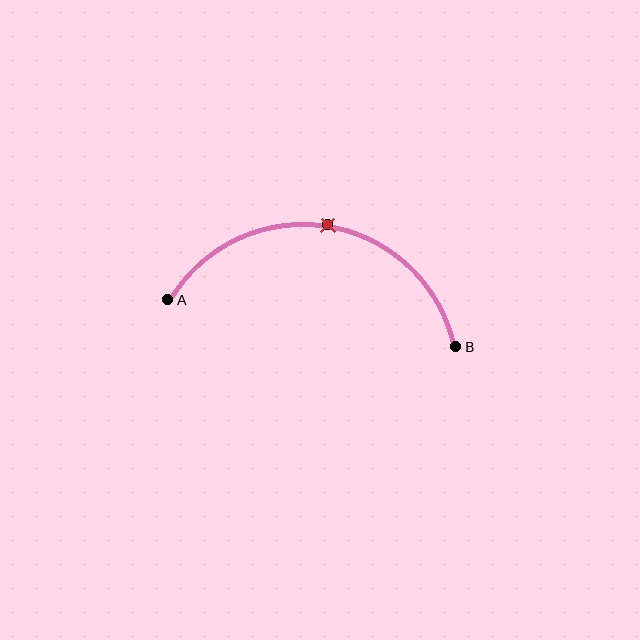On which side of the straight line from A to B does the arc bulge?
The arc bulges above the straight line connecting A and B.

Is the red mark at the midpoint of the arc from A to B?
Yes. The red mark lies on the arc at equal arc-length from both A and B — it is the arc midpoint.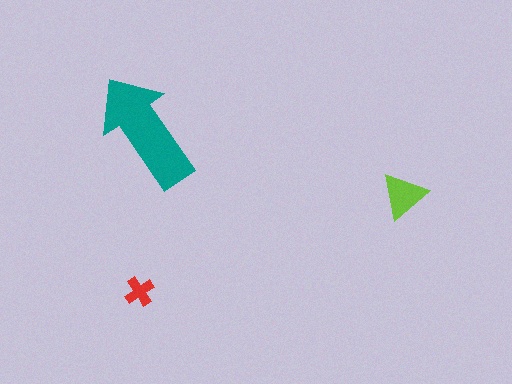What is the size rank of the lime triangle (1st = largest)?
2nd.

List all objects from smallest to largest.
The red cross, the lime triangle, the teal arrow.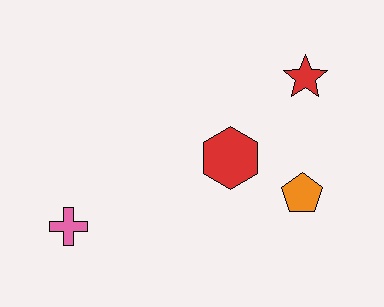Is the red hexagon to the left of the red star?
Yes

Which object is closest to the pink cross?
The red hexagon is closest to the pink cross.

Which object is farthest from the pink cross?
The red star is farthest from the pink cross.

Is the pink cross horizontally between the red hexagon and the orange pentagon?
No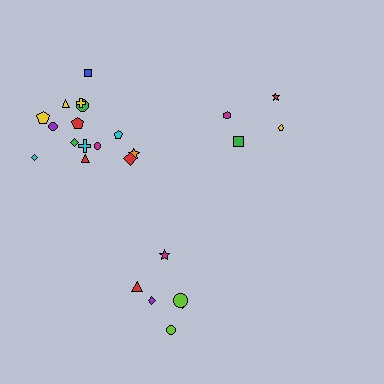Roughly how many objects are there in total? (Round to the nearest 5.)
Roughly 25 objects in total.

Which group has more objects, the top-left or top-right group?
The top-left group.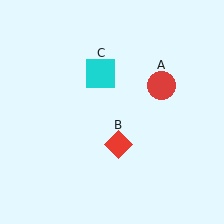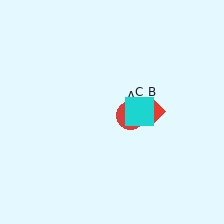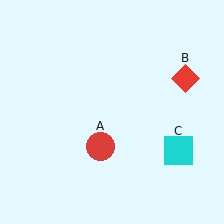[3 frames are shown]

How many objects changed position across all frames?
3 objects changed position: red circle (object A), red diamond (object B), cyan square (object C).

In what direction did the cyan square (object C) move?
The cyan square (object C) moved down and to the right.